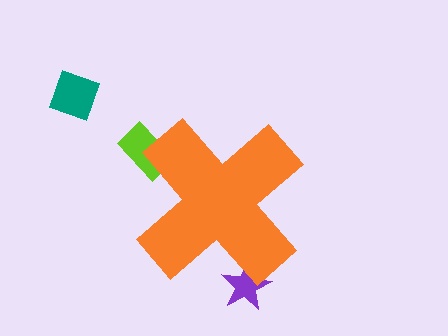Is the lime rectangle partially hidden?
Yes, the lime rectangle is partially hidden behind the orange cross.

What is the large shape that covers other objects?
An orange cross.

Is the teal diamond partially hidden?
No, the teal diamond is fully visible.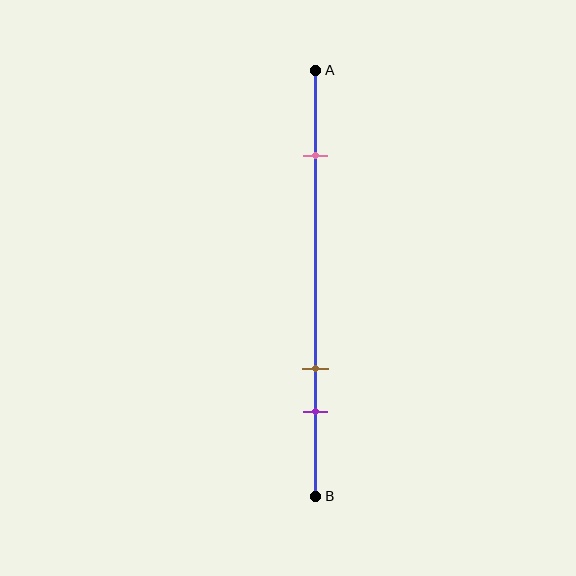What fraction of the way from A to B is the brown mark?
The brown mark is approximately 70% (0.7) of the way from A to B.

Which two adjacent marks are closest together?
The brown and purple marks are the closest adjacent pair.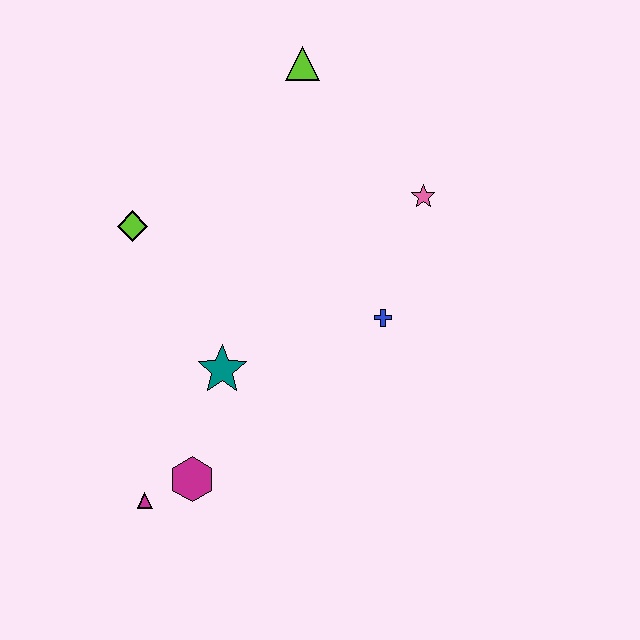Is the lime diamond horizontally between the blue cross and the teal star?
No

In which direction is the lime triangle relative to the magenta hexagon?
The lime triangle is above the magenta hexagon.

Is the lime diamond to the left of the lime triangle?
Yes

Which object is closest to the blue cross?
The pink star is closest to the blue cross.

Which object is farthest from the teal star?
The lime triangle is farthest from the teal star.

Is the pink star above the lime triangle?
No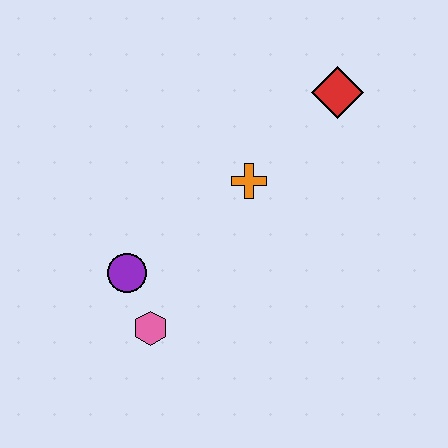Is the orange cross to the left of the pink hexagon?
No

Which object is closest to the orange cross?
The red diamond is closest to the orange cross.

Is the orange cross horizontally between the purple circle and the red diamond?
Yes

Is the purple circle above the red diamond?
No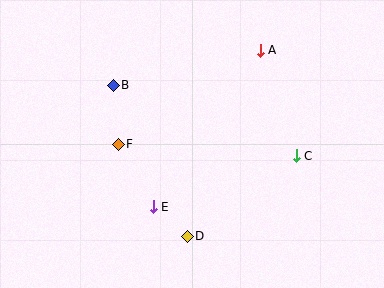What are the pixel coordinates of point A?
Point A is at (260, 50).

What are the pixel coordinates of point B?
Point B is at (113, 85).